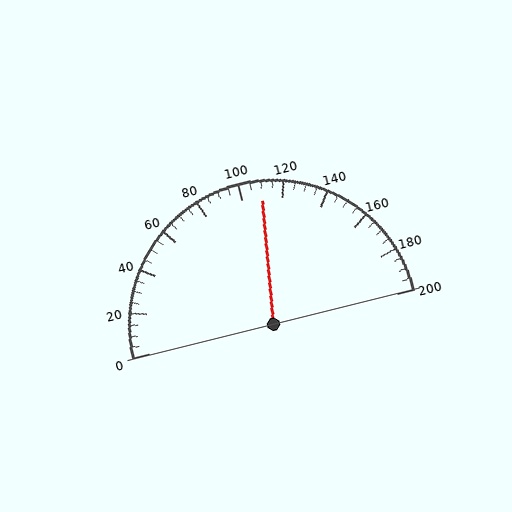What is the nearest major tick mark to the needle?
The nearest major tick mark is 120.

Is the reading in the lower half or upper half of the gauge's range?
The reading is in the upper half of the range (0 to 200).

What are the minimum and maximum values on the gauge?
The gauge ranges from 0 to 200.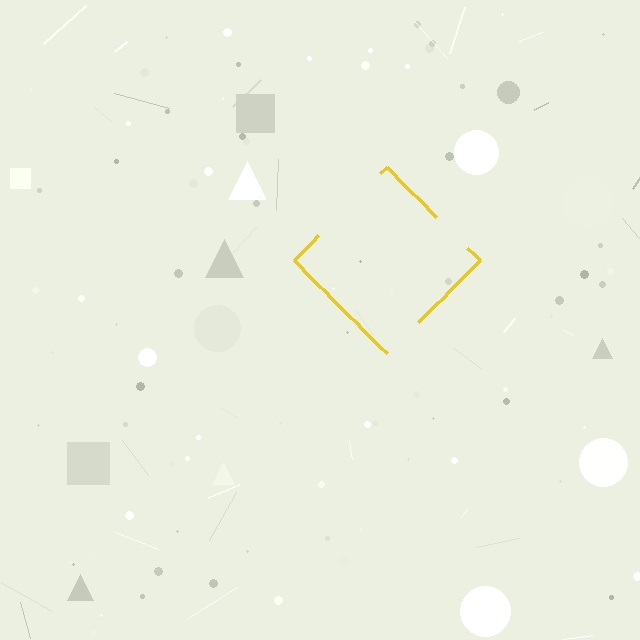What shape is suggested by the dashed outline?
The dashed outline suggests a diamond.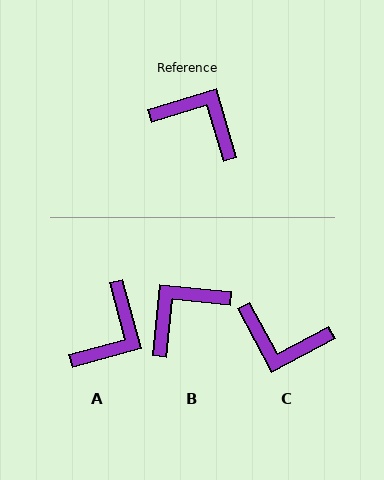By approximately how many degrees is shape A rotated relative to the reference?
Approximately 91 degrees clockwise.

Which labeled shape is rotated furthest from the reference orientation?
C, about 168 degrees away.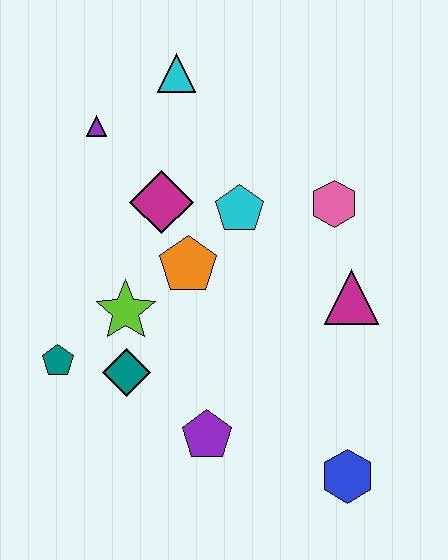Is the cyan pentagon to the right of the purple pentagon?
Yes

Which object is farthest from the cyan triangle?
The blue hexagon is farthest from the cyan triangle.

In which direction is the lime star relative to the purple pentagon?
The lime star is above the purple pentagon.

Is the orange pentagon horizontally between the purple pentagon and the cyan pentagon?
No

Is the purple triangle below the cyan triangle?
Yes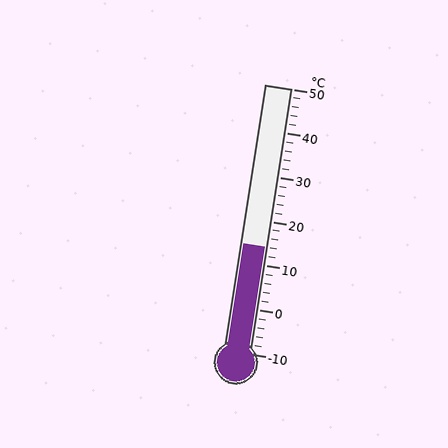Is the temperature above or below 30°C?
The temperature is below 30°C.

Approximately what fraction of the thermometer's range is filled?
The thermometer is filled to approximately 40% of its range.